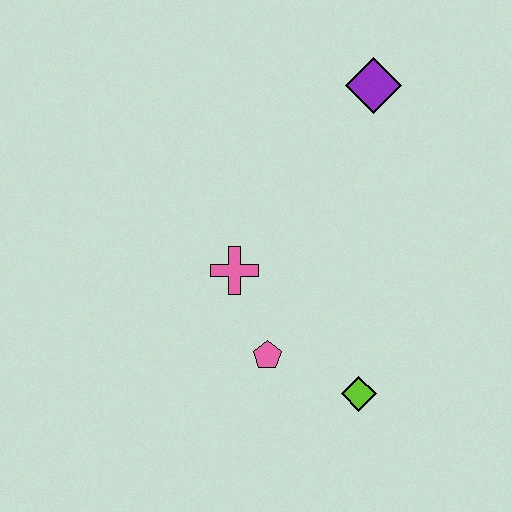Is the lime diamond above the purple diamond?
No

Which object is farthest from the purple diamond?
The lime diamond is farthest from the purple diamond.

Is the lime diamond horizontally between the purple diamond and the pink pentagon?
Yes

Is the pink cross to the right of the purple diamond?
No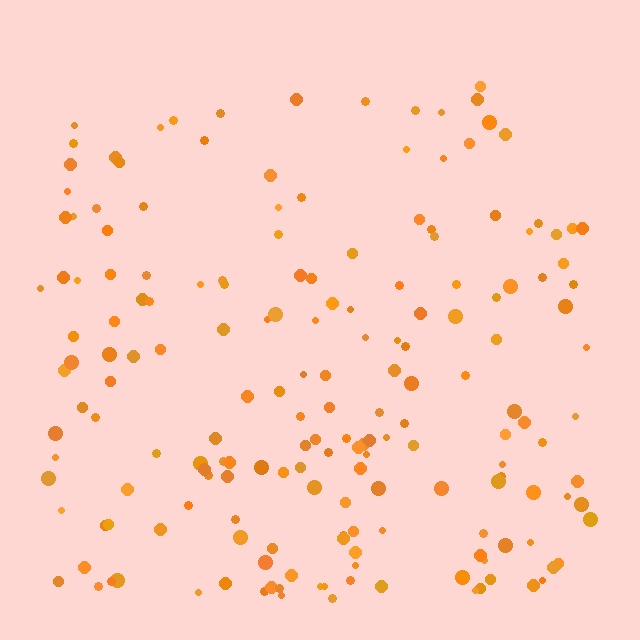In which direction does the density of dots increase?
From top to bottom, with the bottom side densest.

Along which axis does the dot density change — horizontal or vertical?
Vertical.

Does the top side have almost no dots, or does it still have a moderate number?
Still a moderate number, just noticeably fewer than the bottom.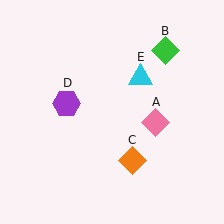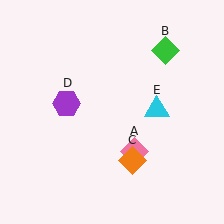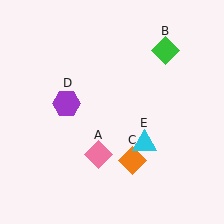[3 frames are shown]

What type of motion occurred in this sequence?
The pink diamond (object A), cyan triangle (object E) rotated clockwise around the center of the scene.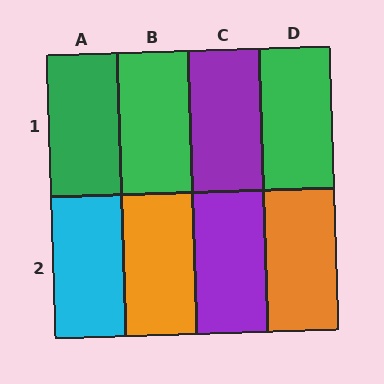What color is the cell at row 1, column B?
Green.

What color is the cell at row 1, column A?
Green.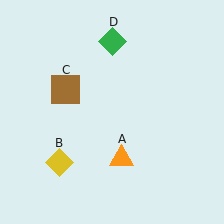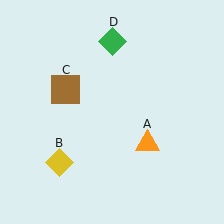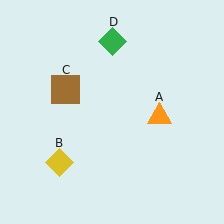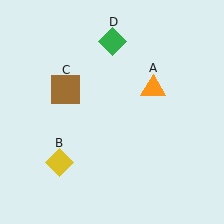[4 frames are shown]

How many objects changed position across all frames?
1 object changed position: orange triangle (object A).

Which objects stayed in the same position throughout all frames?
Yellow diamond (object B) and brown square (object C) and green diamond (object D) remained stationary.